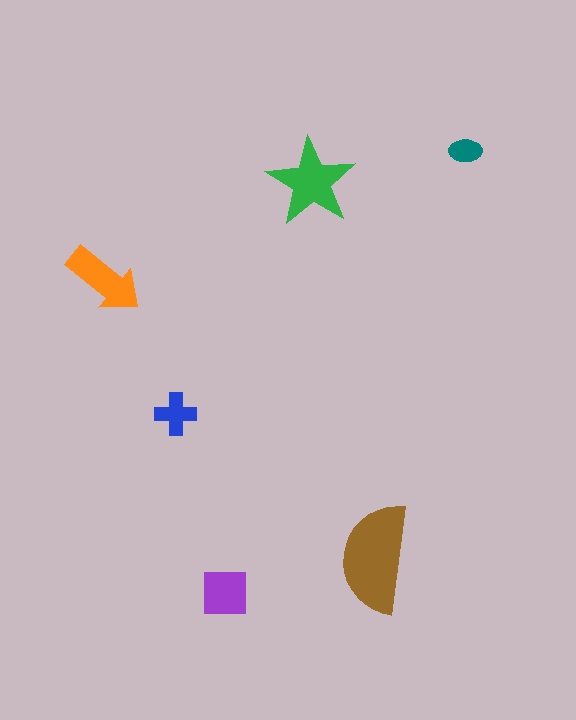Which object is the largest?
The brown semicircle.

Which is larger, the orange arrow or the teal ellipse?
The orange arrow.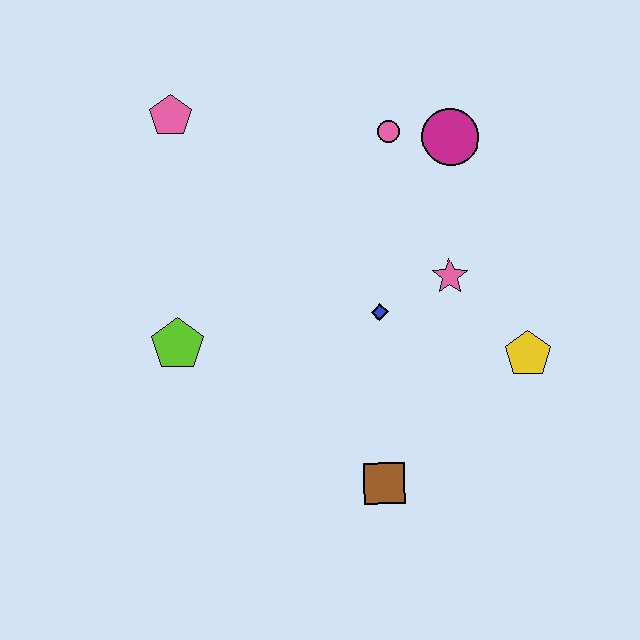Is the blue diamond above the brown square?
Yes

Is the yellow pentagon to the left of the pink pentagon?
No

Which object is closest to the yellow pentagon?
The pink star is closest to the yellow pentagon.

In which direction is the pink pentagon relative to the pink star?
The pink pentagon is to the left of the pink star.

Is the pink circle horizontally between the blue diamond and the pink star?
Yes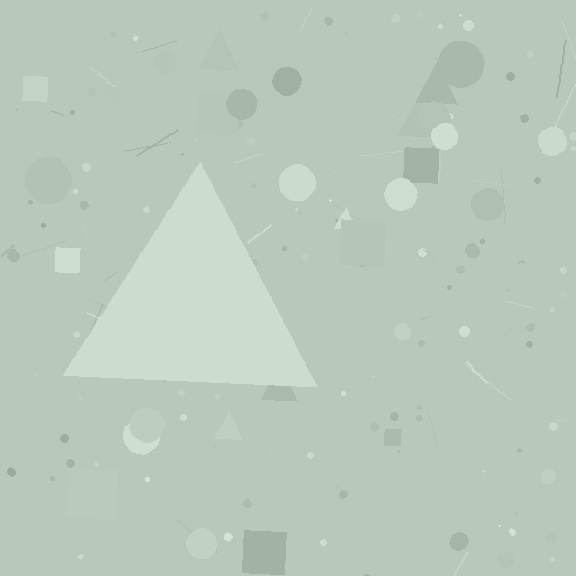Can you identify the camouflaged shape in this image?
The camouflaged shape is a triangle.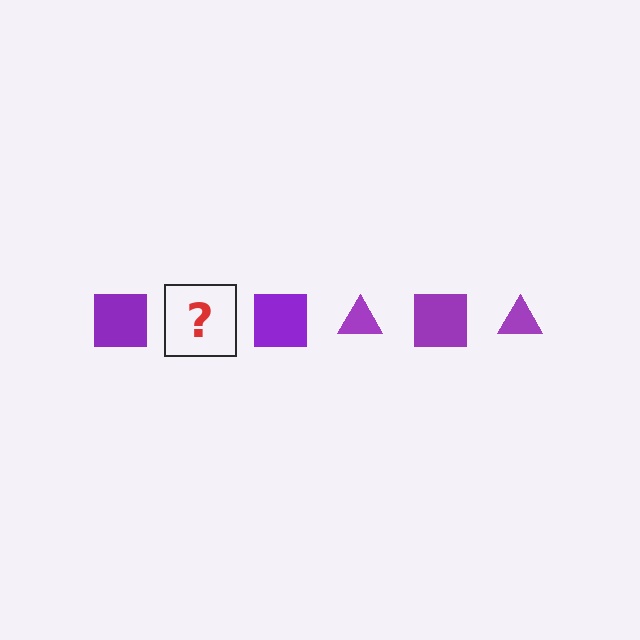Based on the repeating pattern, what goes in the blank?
The blank should be a purple triangle.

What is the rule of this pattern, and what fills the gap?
The rule is that the pattern cycles through square, triangle shapes in purple. The gap should be filled with a purple triangle.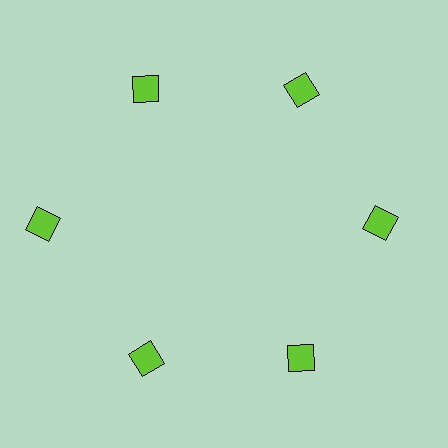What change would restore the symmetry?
The symmetry would be restored by moving it inward, back onto the ring so that all 6 squares sit at equal angles and equal distance from the center.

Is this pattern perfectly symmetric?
No. The 6 lime squares are arranged in a ring, but one element near the 9 o'clock position is pushed outward from the center, breaking the 6-fold rotational symmetry.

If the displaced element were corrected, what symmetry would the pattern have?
It would have 6-fold rotational symmetry — the pattern would map onto itself every 60 degrees.